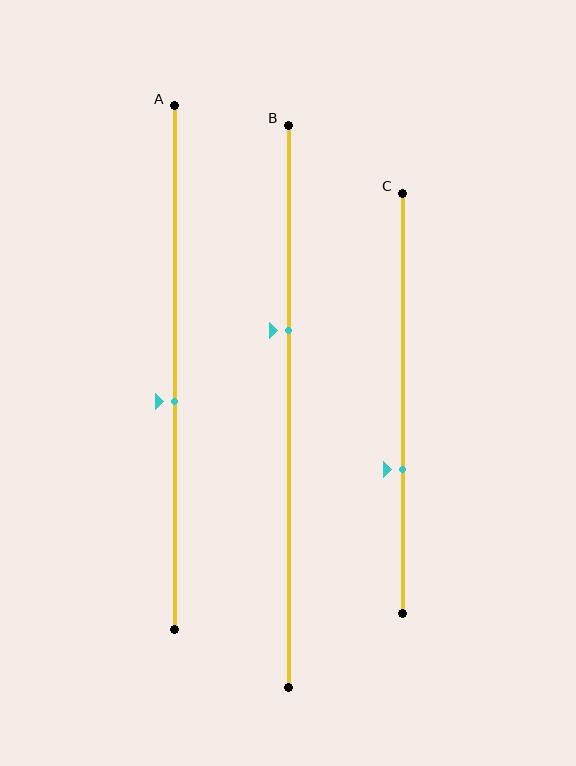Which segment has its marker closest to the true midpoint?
Segment A has its marker closest to the true midpoint.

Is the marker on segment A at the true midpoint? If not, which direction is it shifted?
No, the marker on segment A is shifted downward by about 6% of the segment length.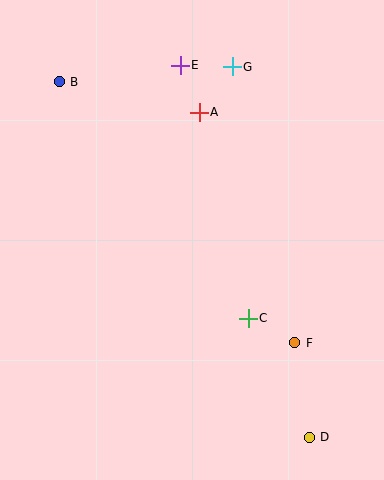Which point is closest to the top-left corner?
Point B is closest to the top-left corner.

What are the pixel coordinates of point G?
Point G is at (232, 67).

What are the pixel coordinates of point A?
Point A is at (199, 112).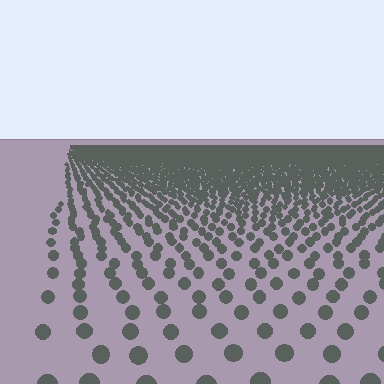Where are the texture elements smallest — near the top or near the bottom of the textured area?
Near the top.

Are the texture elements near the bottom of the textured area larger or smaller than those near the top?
Larger. Near the bottom, elements are closer to the viewer and appear at a bigger on-screen size.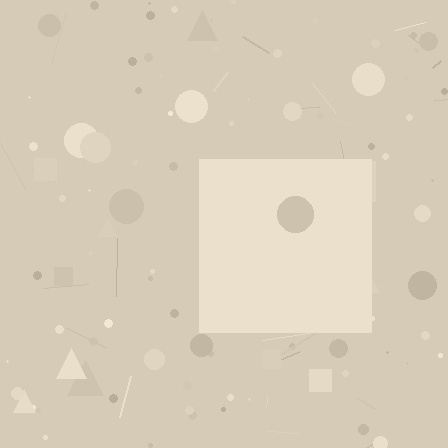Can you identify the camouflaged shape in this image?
The camouflaged shape is a square.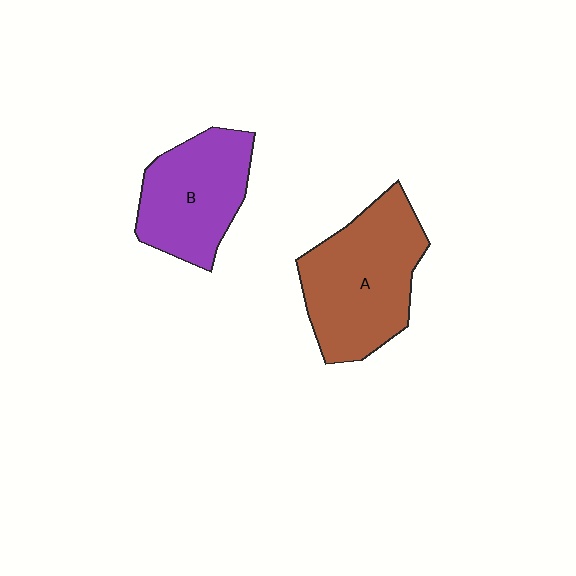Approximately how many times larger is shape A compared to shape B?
Approximately 1.3 times.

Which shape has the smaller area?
Shape B (purple).